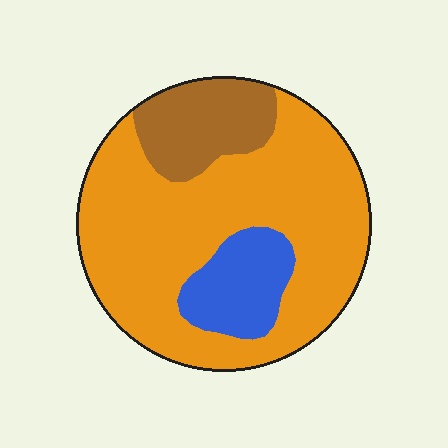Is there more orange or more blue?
Orange.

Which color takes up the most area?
Orange, at roughly 70%.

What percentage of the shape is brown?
Brown covers about 15% of the shape.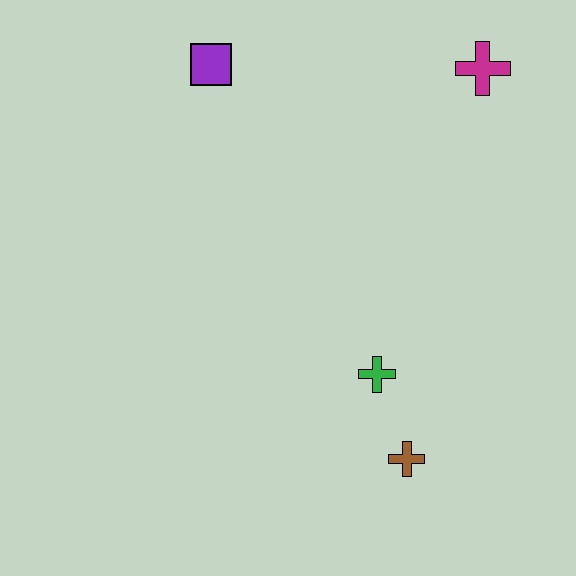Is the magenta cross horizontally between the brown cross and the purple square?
No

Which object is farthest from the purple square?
The brown cross is farthest from the purple square.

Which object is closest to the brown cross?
The green cross is closest to the brown cross.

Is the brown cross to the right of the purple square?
Yes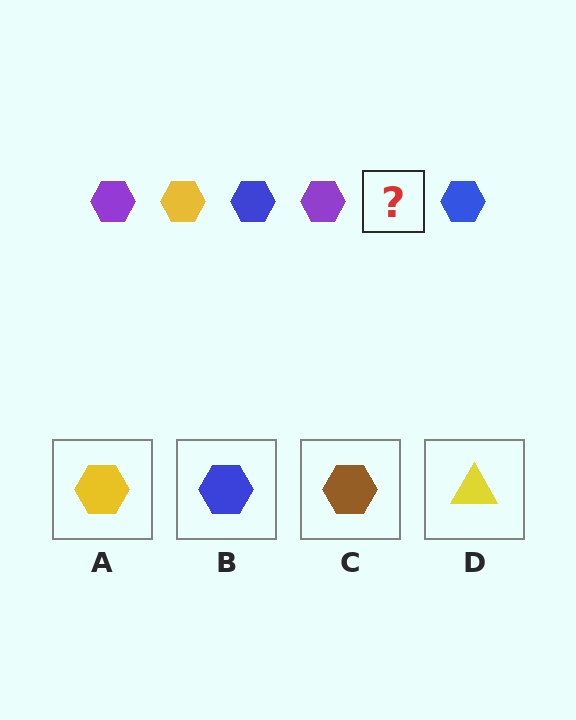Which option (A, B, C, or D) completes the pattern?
A.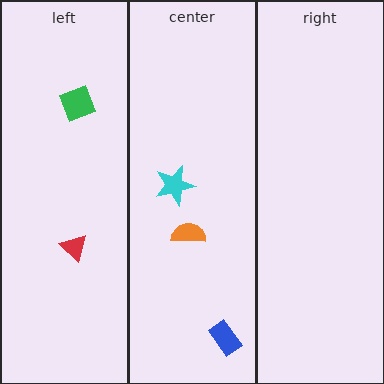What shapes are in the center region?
The orange semicircle, the cyan star, the blue rectangle.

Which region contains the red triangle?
The left region.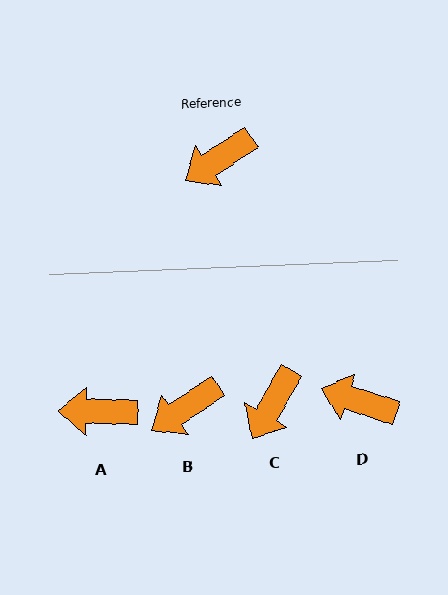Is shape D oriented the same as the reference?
No, it is off by about 51 degrees.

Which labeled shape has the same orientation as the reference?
B.